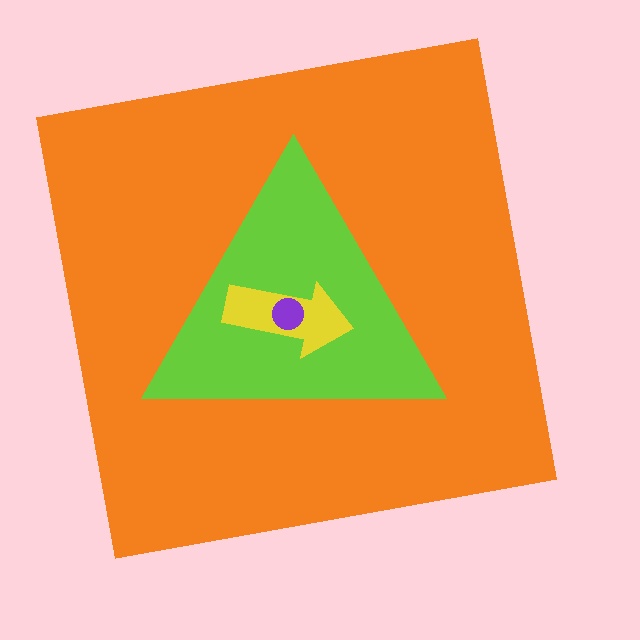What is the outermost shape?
The orange square.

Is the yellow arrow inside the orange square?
Yes.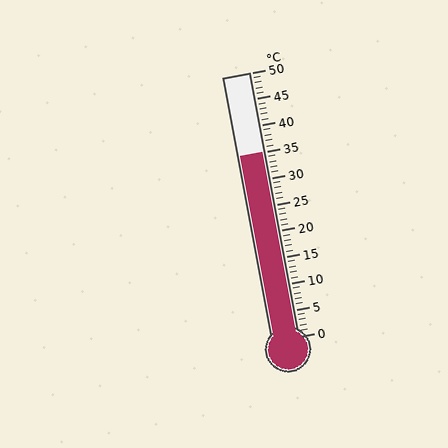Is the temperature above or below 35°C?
The temperature is at 35°C.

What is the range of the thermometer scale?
The thermometer scale ranges from 0°C to 50°C.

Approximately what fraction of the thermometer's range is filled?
The thermometer is filled to approximately 70% of its range.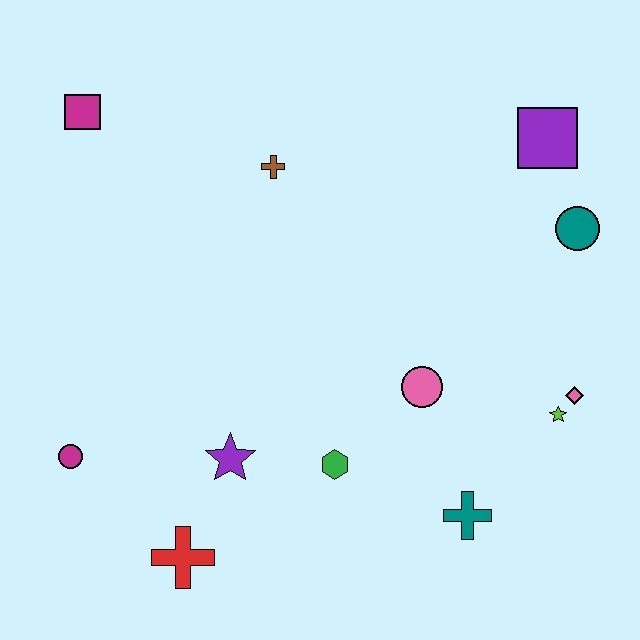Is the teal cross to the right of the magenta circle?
Yes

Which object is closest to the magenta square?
The brown cross is closest to the magenta square.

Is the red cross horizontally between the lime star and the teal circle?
No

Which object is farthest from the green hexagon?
The magenta square is farthest from the green hexagon.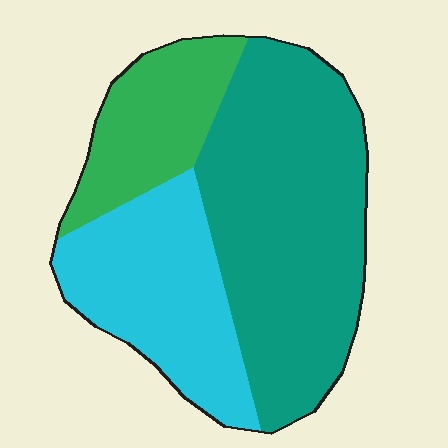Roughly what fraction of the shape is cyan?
Cyan covers around 30% of the shape.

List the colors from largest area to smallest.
From largest to smallest: teal, cyan, green.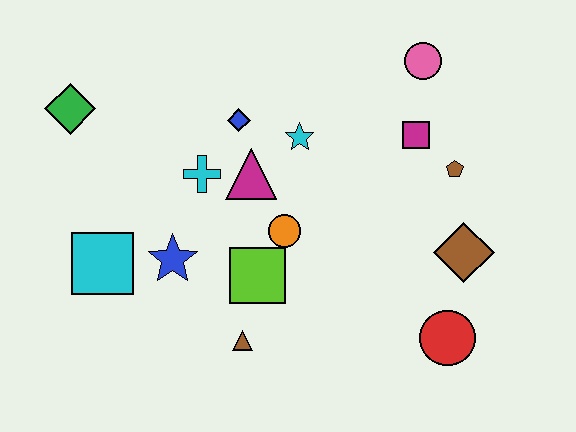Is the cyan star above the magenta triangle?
Yes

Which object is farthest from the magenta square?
The green diamond is farthest from the magenta square.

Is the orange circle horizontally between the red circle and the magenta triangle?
Yes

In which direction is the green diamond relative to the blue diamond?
The green diamond is to the left of the blue diamond.